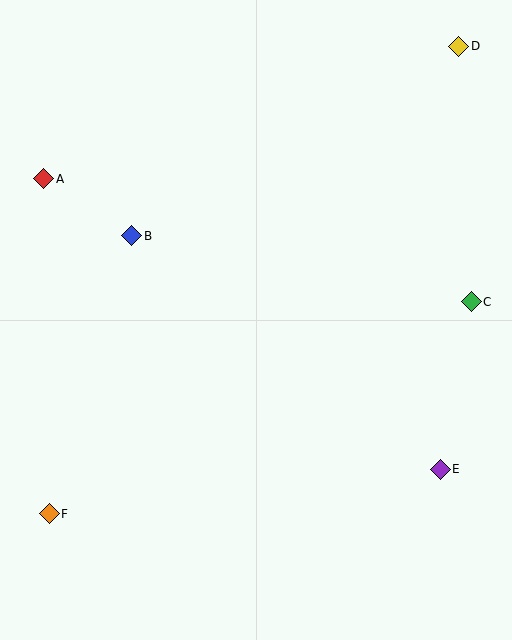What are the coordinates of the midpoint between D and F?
The midpoint between D and F is at (254, 280).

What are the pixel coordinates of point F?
Point F is at (49, 514).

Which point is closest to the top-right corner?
Point D is closest to the top-right corner.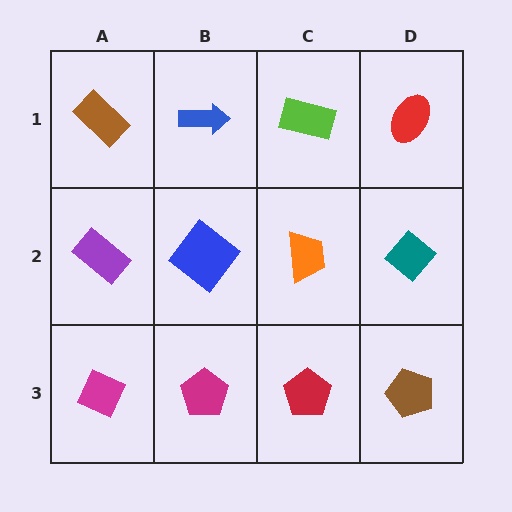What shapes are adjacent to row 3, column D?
A teal diamond (row 2, column D), a red pentagon (row 3, column C).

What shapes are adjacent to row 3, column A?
A purple rectangle (row 2, column A), a magenta pentagon (row 3, column B).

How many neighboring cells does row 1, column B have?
3.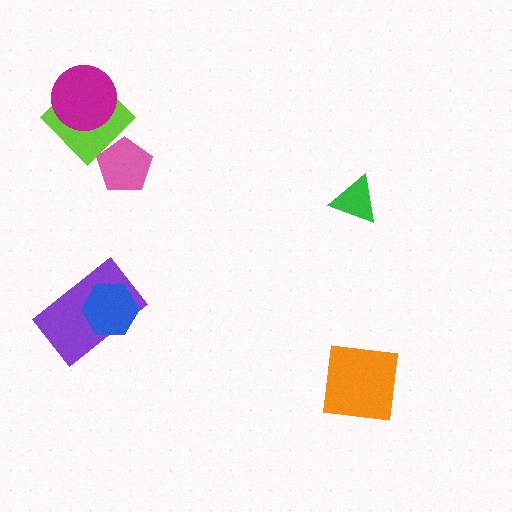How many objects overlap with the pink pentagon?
1 object overlaps with the pink pentagon.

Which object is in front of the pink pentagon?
The lime diamond is in front of the pink pentagon.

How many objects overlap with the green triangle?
0 objects overlap with the green triangle.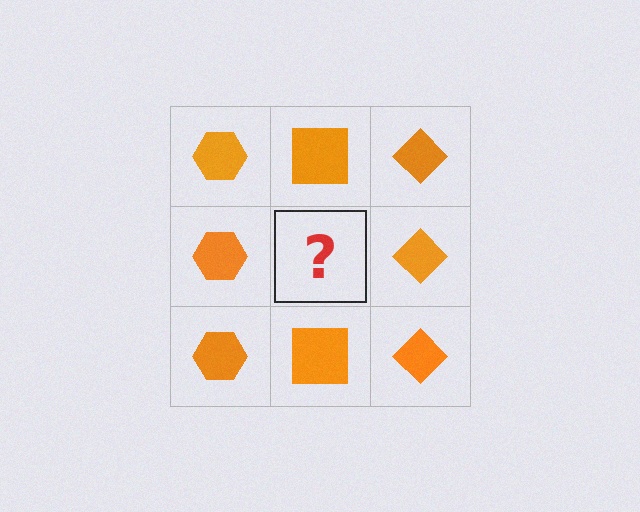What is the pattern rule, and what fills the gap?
The rule is that each column has a consistent shape. The gap should be filled with an orange square.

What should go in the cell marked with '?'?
The missing cell should contain an orange square.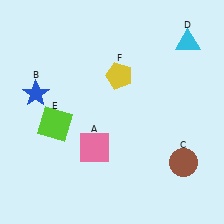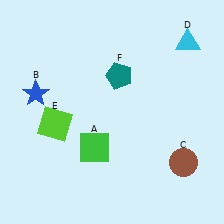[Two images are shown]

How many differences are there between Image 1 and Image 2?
There are 2 differences between the two images.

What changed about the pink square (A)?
In Image 1, A is pink. In Image 2, it changed to green.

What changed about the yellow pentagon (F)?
In Image 1, F is yellow. In Image 2, it changed to teal.